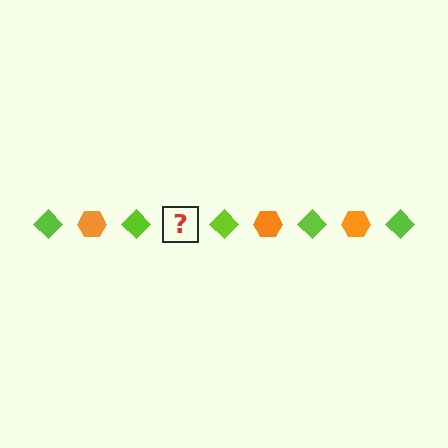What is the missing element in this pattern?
The missing element is an orange hexagon.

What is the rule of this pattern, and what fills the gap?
The rule is that the pattern alternates between lime diamond and orange hexagon. The gap should be filled with an orange hexagon.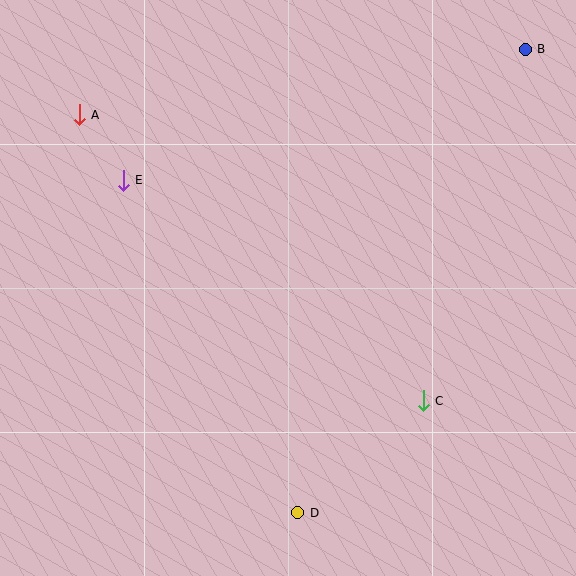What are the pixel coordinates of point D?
Point D is at (298, 513).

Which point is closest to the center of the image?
Point C at (423, 401) is closest to the center.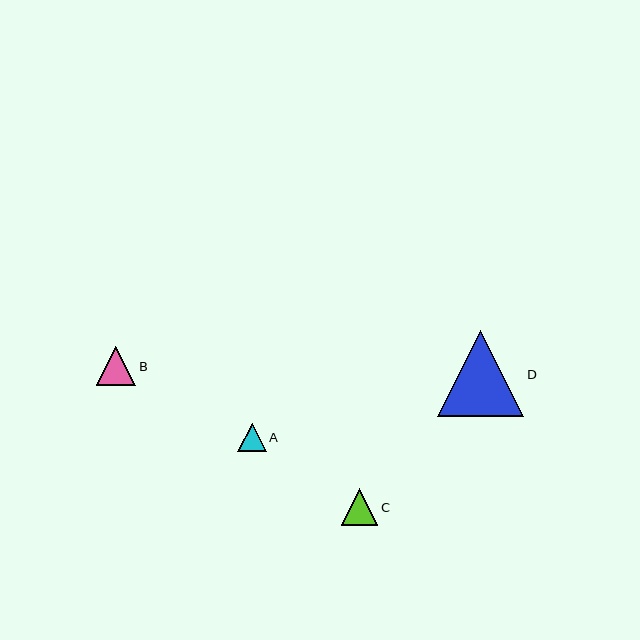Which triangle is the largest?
Triangle D is the largest with a size of approximately 86 pixels.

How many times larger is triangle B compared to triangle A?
Triangle B is approximately 1.4 times the size of triangle A.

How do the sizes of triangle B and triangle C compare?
Triangle B and triangle C are approximately the same size.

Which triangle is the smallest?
Triangle A is the smallest with a size of approximately 29 pixels.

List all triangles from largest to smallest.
From largest to smallest: D, B, C, A.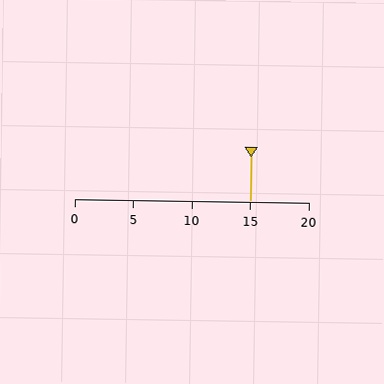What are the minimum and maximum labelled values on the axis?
The axis runs from 0 to 20.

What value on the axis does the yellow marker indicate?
The marker indicates approximately 15.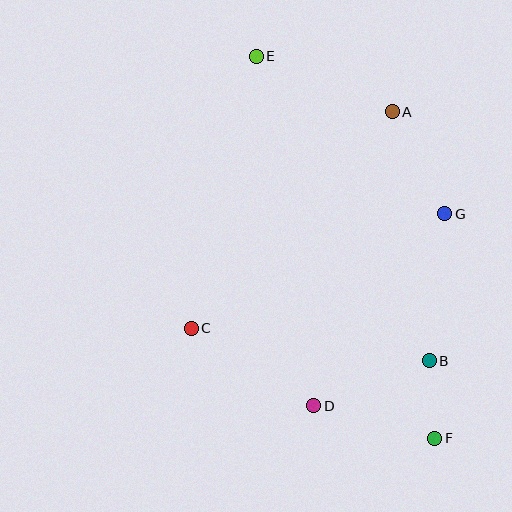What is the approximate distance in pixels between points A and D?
The distance between A and D is approximately 305 pixels.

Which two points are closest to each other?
Points B and F are closest to each other.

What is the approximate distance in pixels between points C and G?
The distance between C and G is approximately 278 pixels.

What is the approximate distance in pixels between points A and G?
The distance between A and G is approximately 115 pixels.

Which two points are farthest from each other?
Points E and F are farthest from each other.